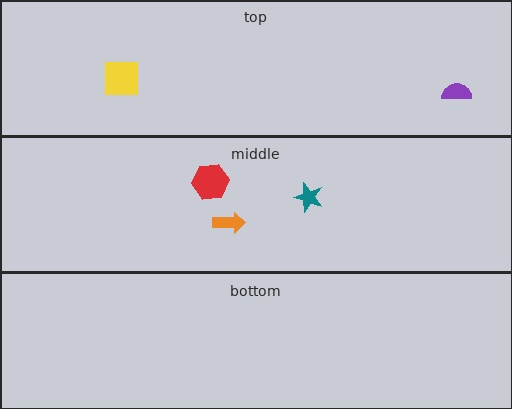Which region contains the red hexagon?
The middle region.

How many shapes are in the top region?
2.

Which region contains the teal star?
The middle region.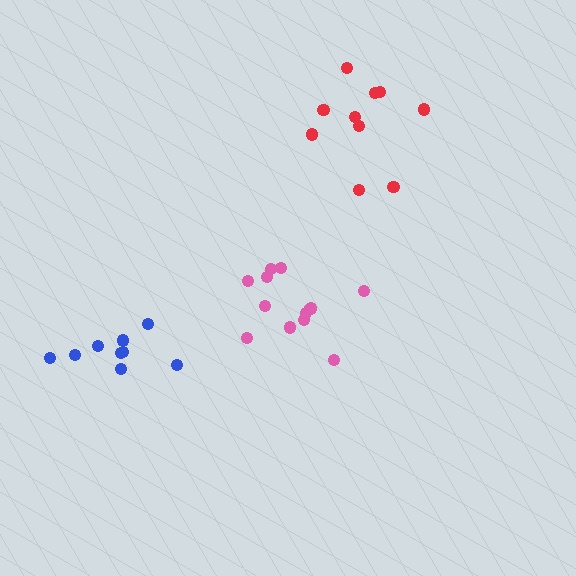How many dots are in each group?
Group 1: 10 dots, Group 2: 13 dots, Group 3: 9 dots (32 total).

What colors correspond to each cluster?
The clusters are colored: red, pink, blue.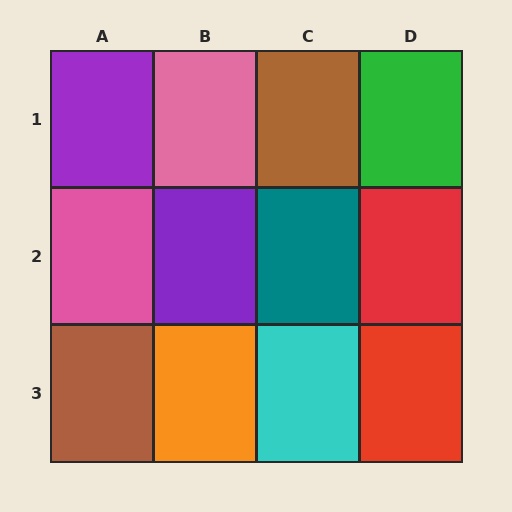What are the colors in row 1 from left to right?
Purple, pink, brown, green.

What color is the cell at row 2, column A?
Pink.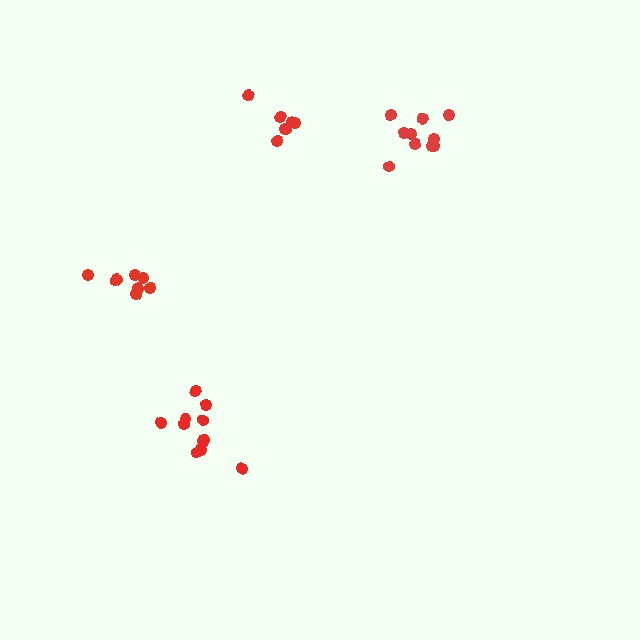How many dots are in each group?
Group 1: 10 dots, Group 2: 7 dots, Group 3: 8 dots, Group 4: 11 dots (36 total).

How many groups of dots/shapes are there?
There are 4 groups.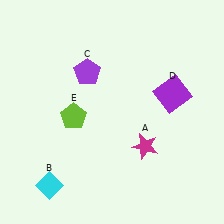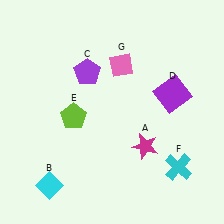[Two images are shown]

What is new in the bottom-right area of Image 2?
A cyan cross (F) was added in the bottom-right area of Image 2.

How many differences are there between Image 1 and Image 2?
There are 2 differences between the two images.